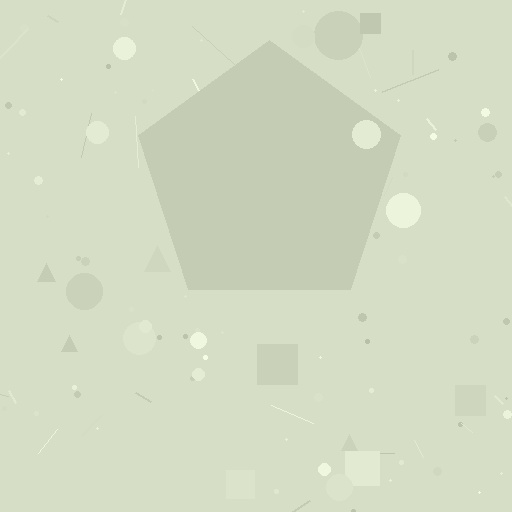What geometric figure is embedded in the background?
A pentagon is embedded in the background.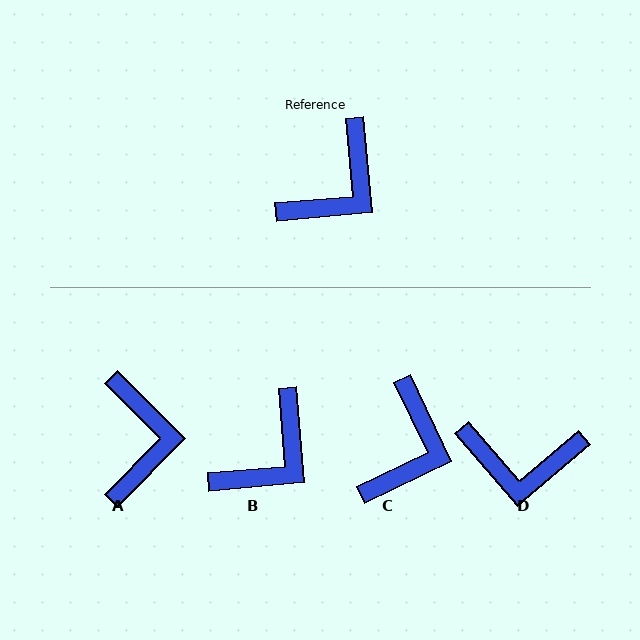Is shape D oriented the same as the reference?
No, it is off by about 54 degrees.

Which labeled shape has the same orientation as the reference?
B.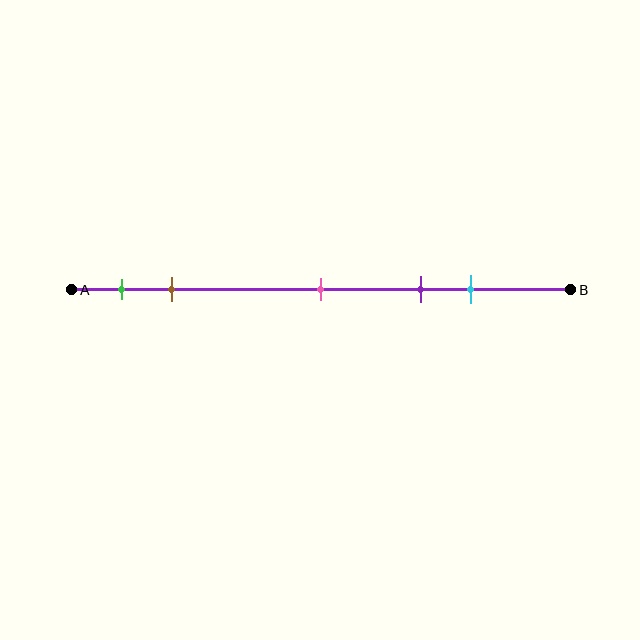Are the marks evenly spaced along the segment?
No, the marks are not evenly spaced.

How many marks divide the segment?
There are 5 marks dividing the segment.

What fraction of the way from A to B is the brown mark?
The brown mark is approximately 20% (0.2) of the way from A to B.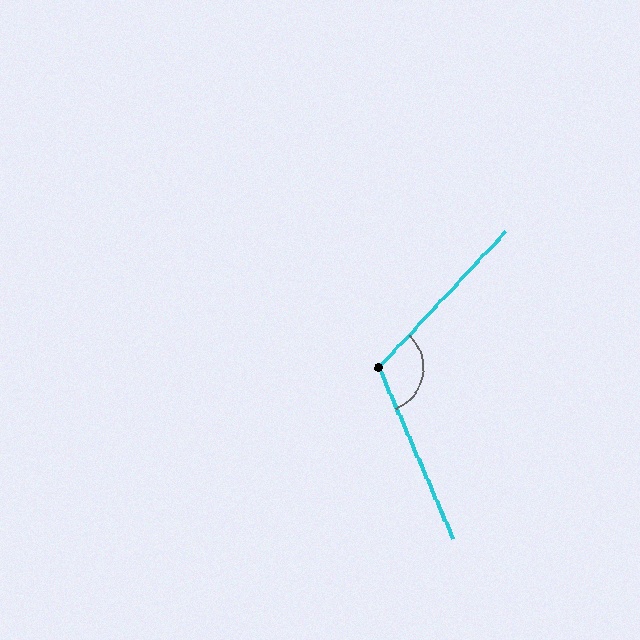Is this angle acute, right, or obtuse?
It is obtuse.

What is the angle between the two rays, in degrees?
Approximately 114 degrees.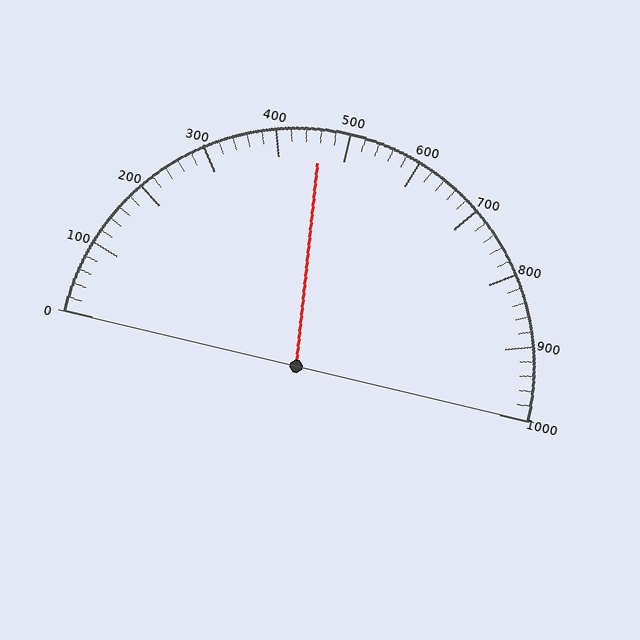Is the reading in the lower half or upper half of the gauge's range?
The reading is in the lower half of the range (0 to 1000).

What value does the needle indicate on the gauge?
The needle indicates approximately 460.